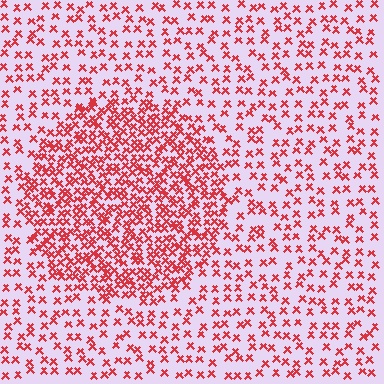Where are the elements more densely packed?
The elements are more densely packed inside the circle boundary.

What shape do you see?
I see a circle.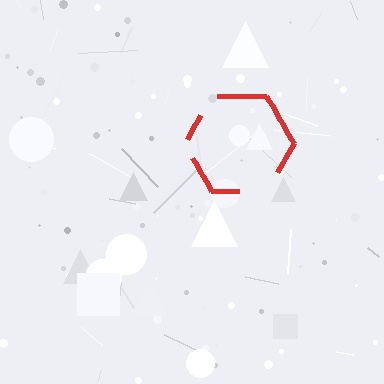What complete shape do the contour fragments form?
The contour fragments form a hexagon.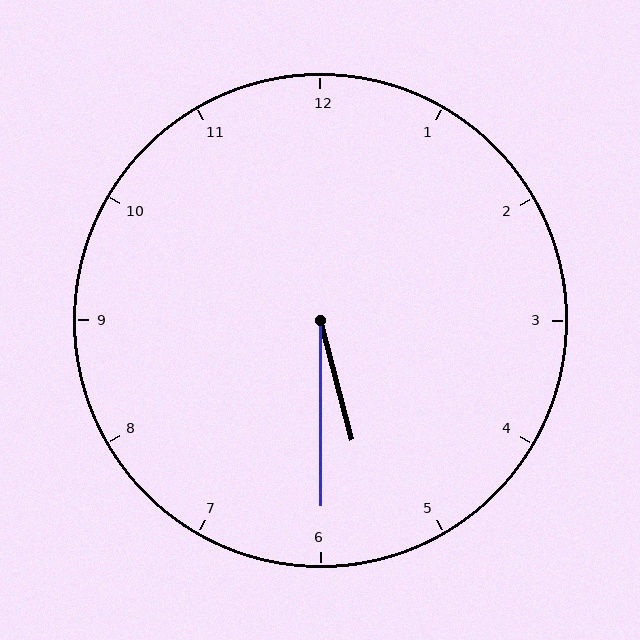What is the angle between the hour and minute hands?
Approximately 15 degrees.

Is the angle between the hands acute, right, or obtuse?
It is acute.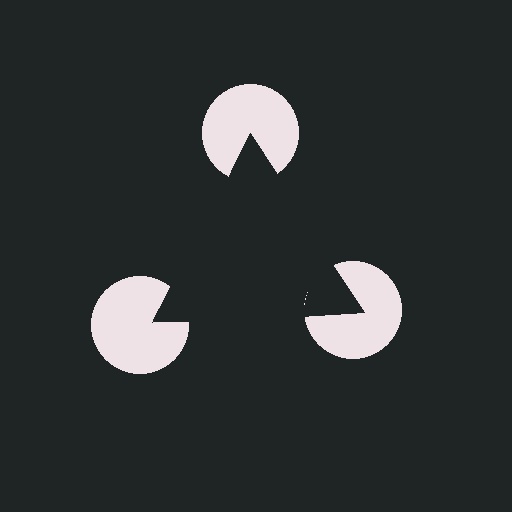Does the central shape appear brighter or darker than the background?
It typically appears slightly darker than the background, even though no actual brightness change is drawn.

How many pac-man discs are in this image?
There are 3 — one at each vertex of the illusory triangle.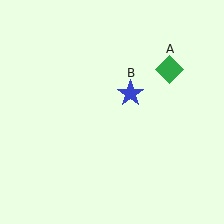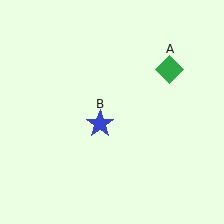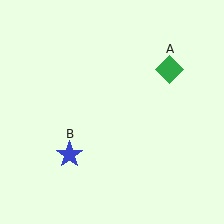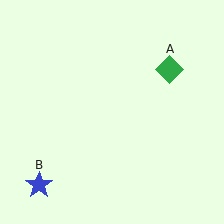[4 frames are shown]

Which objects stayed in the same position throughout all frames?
Green diamond (object A) remained stationary.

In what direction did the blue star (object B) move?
The blue star (object B) moved down and to the left.